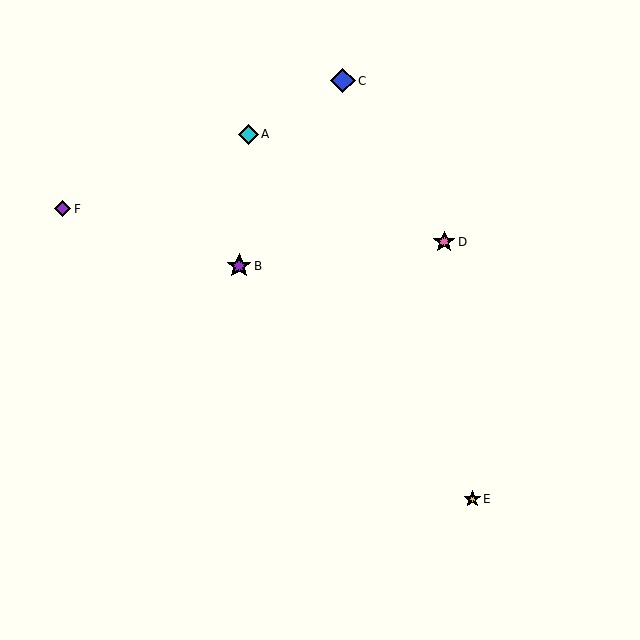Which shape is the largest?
The purple star (labeled B) is the largest.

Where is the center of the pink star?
The center of the pink star is at (444, 242).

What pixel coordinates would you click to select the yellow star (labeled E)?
Click at (472, 499) to select the yellow star E.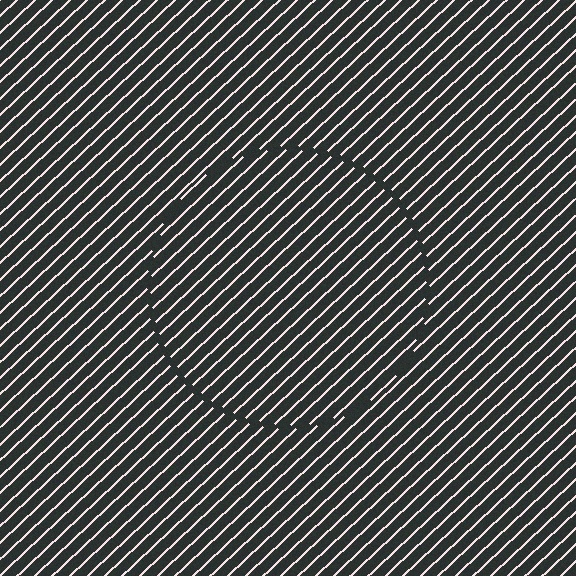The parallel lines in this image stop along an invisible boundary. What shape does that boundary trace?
An illusory circle. The interior of the shape contains the same grating, shifted by half a period — the contour is defined by the phase discontinuity where line-ends from the inner and outer gratings abut.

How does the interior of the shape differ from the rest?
The interior of the shape contains the same grating, shifted by half a period — the contour is defined by the phase discontinuity where line-ends from the inner and outer gratings abut.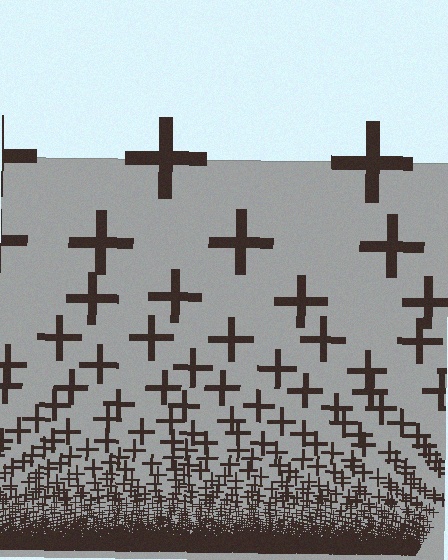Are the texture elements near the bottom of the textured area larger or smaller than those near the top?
Smaller. The gradient is inverted — elements near the bottom are smaller and denser.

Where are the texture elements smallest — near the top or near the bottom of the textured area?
Near the bottom.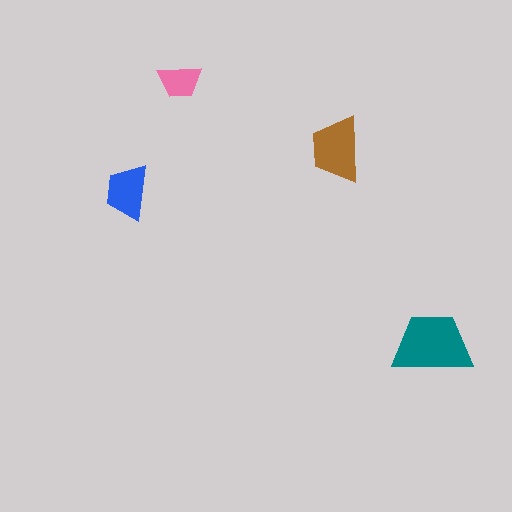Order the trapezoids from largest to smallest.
the teal one, the brown one, the blue one, the pink one.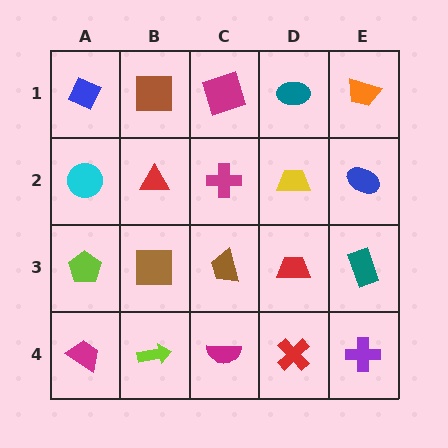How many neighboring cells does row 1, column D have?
3.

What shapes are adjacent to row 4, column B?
A brown square (row 3, column B), a magenta trapezoid (row 4, column A), a magenta semicircle (row 4, column C).